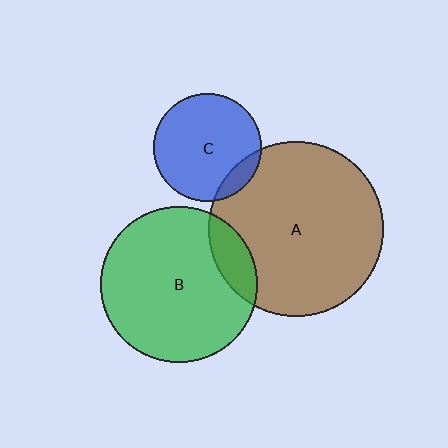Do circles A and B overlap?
Yes.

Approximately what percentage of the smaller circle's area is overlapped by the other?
Approximately 15%.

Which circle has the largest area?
Circle A (brown).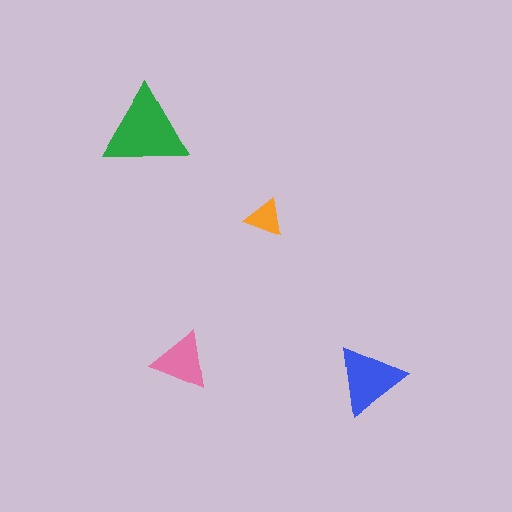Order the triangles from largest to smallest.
the green one, the blue one, the pink one, the orange one.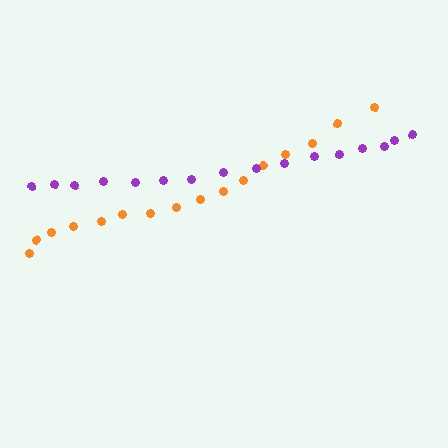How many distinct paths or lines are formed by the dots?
There are 2 distinct paths.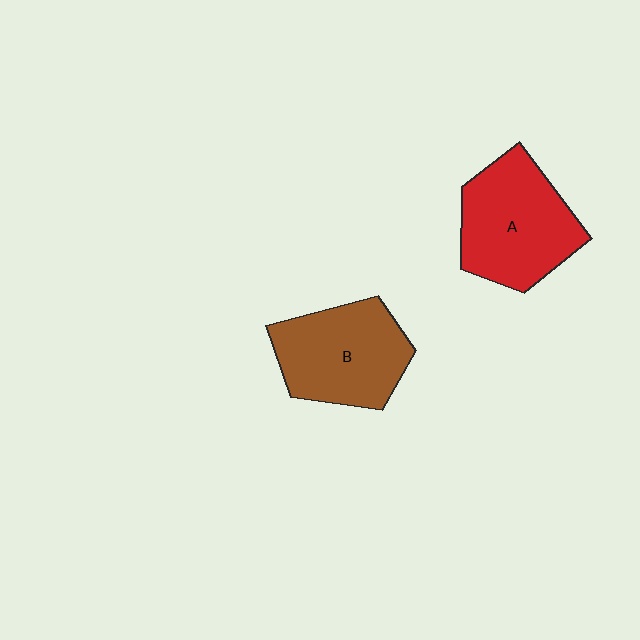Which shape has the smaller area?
Shape B (brown).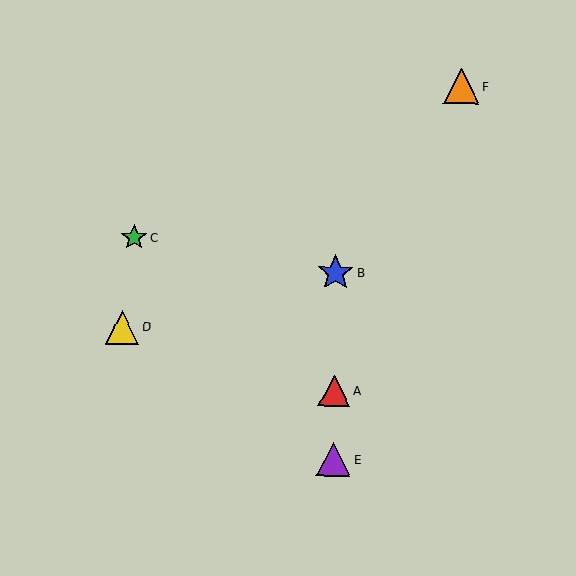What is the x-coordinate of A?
Object A is at x≈334.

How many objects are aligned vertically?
3 objects (A, B, E) are aligned vertically.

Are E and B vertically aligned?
Yes, both are at x≈333.